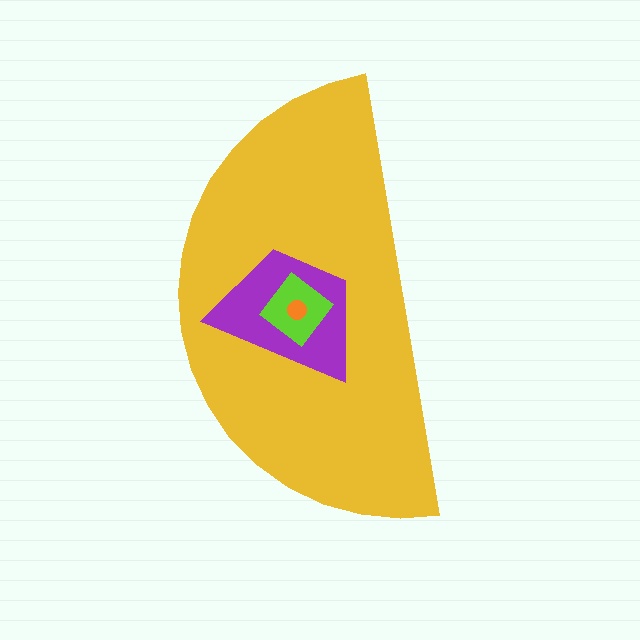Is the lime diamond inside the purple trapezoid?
Yes.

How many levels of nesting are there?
4.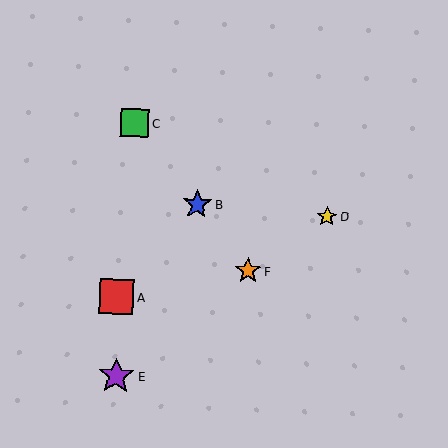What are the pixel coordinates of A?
Object A is at (116, 296).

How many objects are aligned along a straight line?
3 objects (B, C, F) are aligned along a straight line.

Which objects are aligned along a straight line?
Objects B, C, F are aligned along a straight line.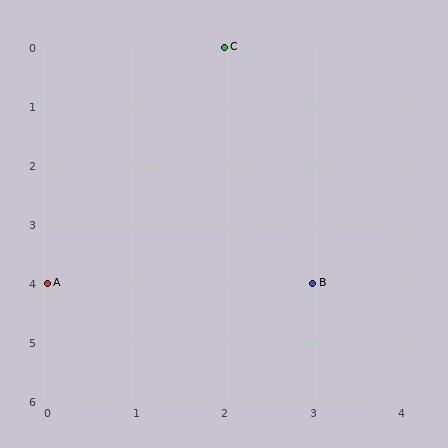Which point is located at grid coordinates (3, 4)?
Point B is at (3, 4).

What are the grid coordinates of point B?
Point B is at grid coordinates (3, 4).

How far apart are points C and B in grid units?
Points C and B are 1 column and 4 rows apart (about 4.1 grid units diagonally).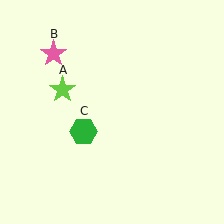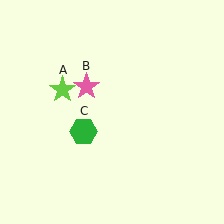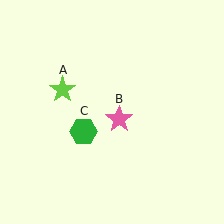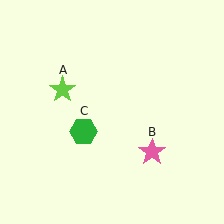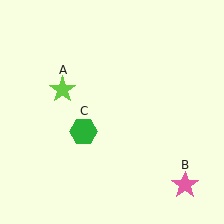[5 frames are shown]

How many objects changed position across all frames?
1 object changed position: pink star (object B).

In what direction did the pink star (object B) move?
The pink star (object B) moved down and to the right.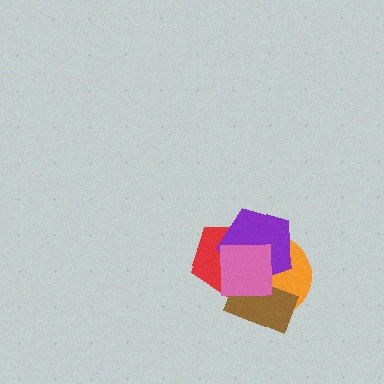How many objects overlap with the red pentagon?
4 objects overlap with the red pentagon.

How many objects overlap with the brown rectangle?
4 objects overlap with the brown rectangle.